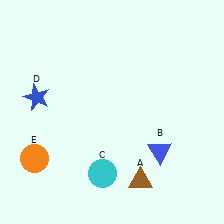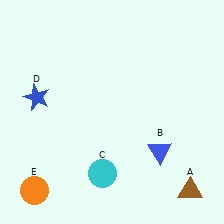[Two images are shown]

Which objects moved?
The objects that moved are: the brown triangle (A), the orange circle (E).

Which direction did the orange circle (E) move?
The orange circle (E) moved down.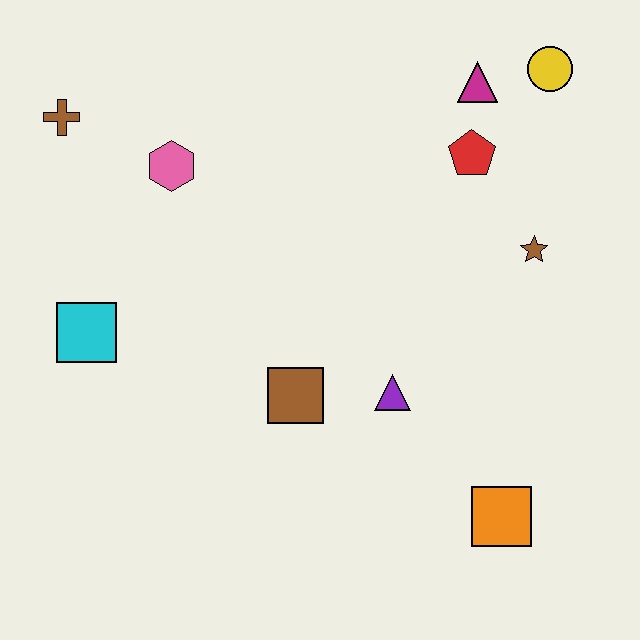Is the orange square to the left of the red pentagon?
No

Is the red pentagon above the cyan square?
Yes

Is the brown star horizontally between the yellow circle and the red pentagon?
Yes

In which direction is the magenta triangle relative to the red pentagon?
The magenta triangle is above the red pentagon.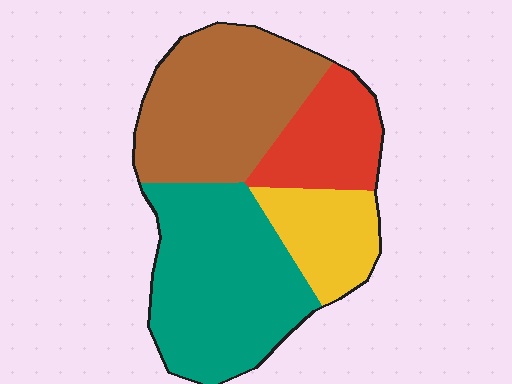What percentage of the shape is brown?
Brown covers about 30% of the shape.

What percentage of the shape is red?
Red takes up about one sixth (1/6) of the shape.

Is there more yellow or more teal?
Teal.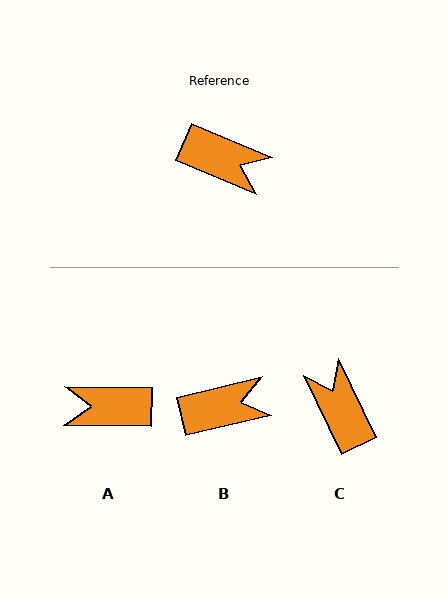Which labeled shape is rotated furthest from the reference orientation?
A, about 158 degrees away.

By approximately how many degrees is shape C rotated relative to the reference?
Approximately 138 degrees counter-clockwise.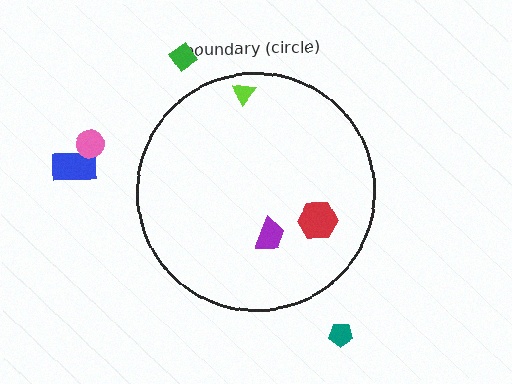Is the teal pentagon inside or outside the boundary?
Outside.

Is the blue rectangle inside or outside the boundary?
Outside.